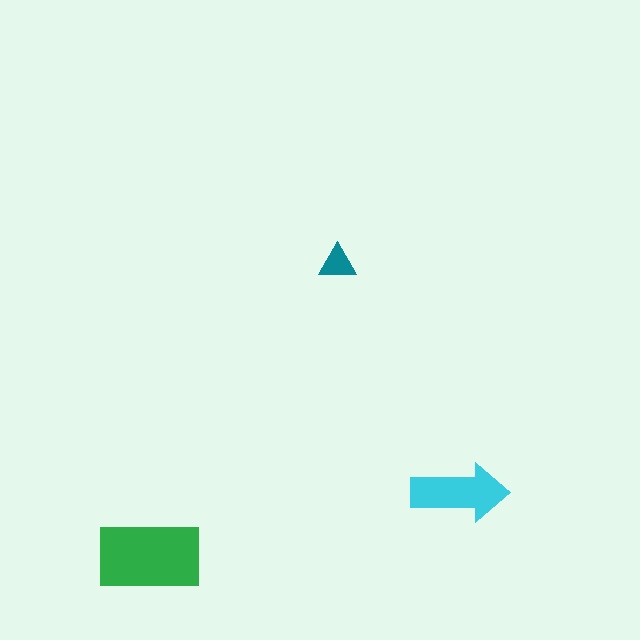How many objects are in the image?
There are 3 objects in the image.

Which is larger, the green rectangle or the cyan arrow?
The green rectangle.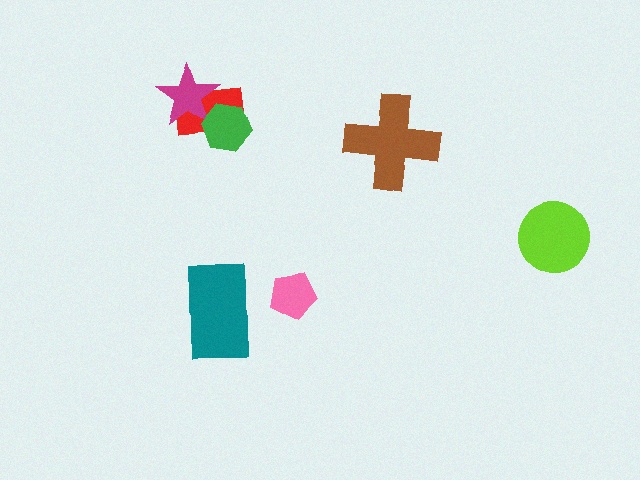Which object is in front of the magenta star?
The green hexagon is in front of the magenta star.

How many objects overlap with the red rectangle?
2 objects overlap with the red rectangle.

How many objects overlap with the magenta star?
2 objects overlap with the magenta star.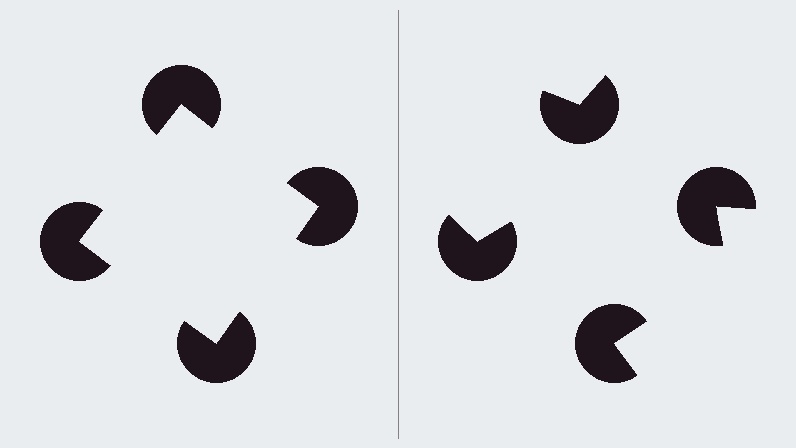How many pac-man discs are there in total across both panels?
8 — 4 on each side.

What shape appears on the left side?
An illusory square.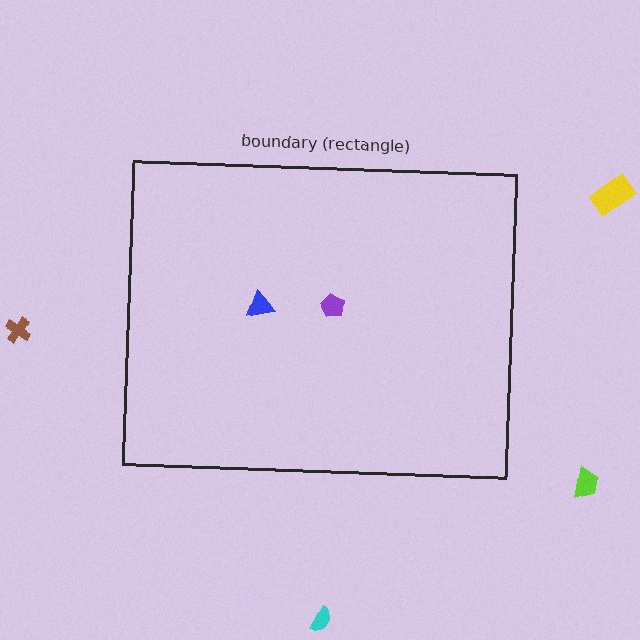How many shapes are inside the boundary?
2 inside, 4 outside.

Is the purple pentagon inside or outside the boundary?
Inside.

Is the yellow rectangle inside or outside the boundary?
Outside.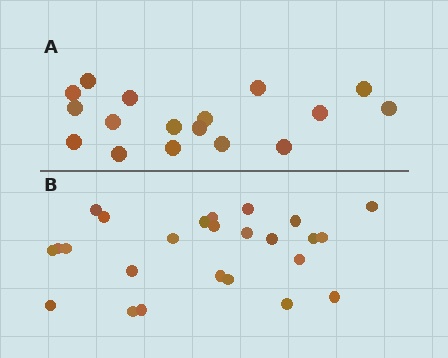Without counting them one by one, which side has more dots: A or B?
Region B (the bottom region) has more dots.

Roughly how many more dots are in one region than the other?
Region B has roughly 8 or so more dots than region A.